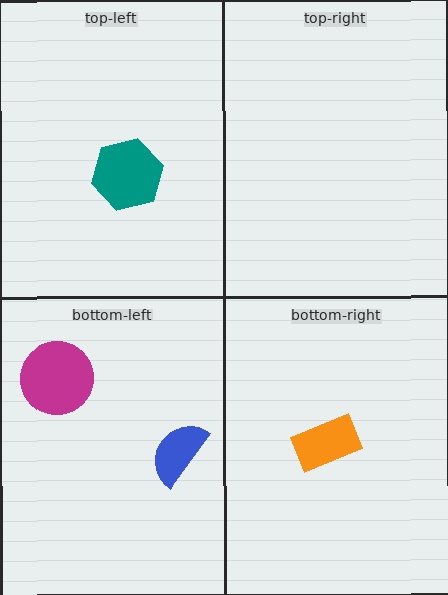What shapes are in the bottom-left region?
The magenta circle, the blue semicircle.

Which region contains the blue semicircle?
The bottom-left region.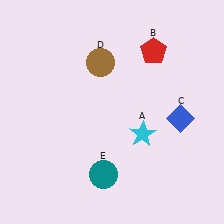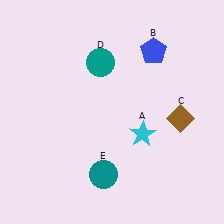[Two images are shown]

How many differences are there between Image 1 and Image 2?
There are 3 differences between the two images.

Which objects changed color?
B changed from red to blue. C changed from blue to brown. D changed from brown to teal.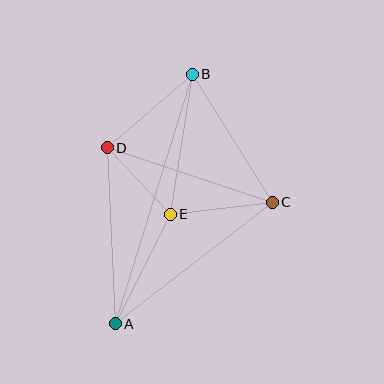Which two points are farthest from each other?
Points A and B are farthest from each other.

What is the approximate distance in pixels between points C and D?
The distance between C and D is approximately 174 pixels.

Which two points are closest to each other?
Points D and E are closest to each other.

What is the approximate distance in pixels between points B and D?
The distance between B and D is approximately 112 pixels.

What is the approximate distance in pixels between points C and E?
The distance between C and E is approximately 103 pixels.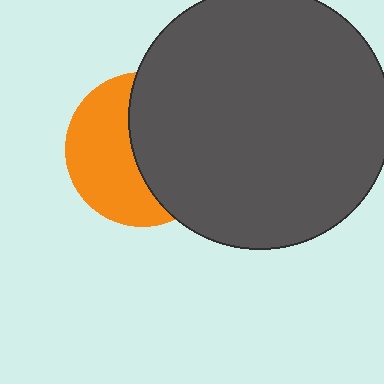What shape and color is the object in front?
The object in front is a dark gray circle.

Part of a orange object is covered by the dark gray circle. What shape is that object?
It is a circle.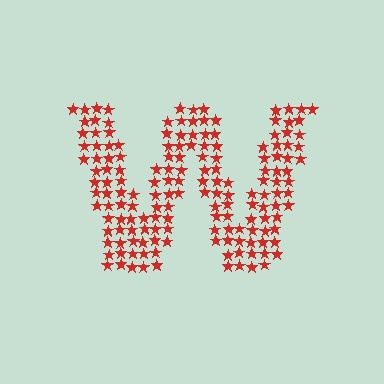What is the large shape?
The large shape is the letter W.